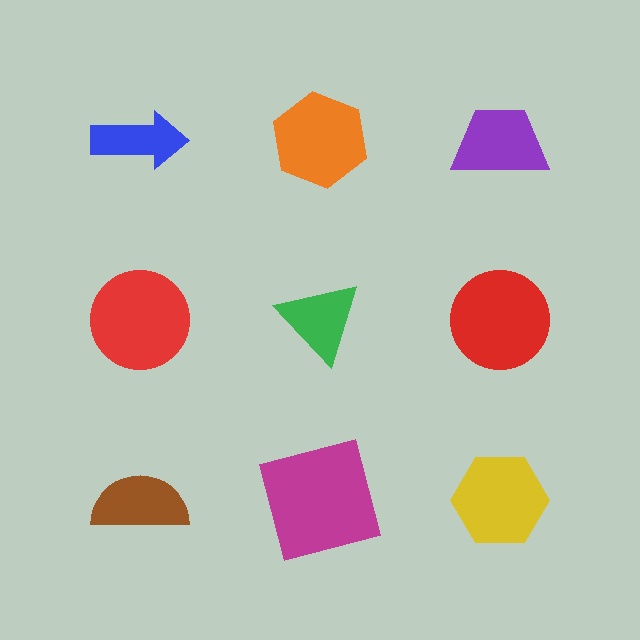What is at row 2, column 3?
A red circle.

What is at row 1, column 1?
A blue arrow.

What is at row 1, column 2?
An orange hexagon.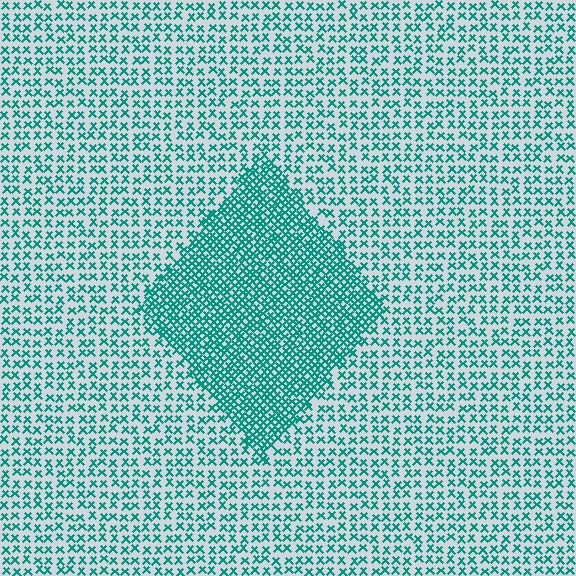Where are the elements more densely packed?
The elements are more densely packed inside the diamond boundary.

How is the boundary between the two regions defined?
The boundary is defined by a change in element density (approximately 2.3x ratio). All elements are the same color, size, and shape.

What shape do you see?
I see a diamond.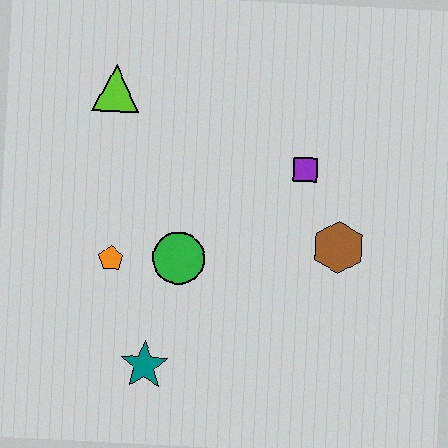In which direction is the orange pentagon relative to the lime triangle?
The orange pentagon is below the lime triangle.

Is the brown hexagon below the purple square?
Yes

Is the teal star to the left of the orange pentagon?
No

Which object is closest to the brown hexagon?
The purple square is closest to the brown hexagon.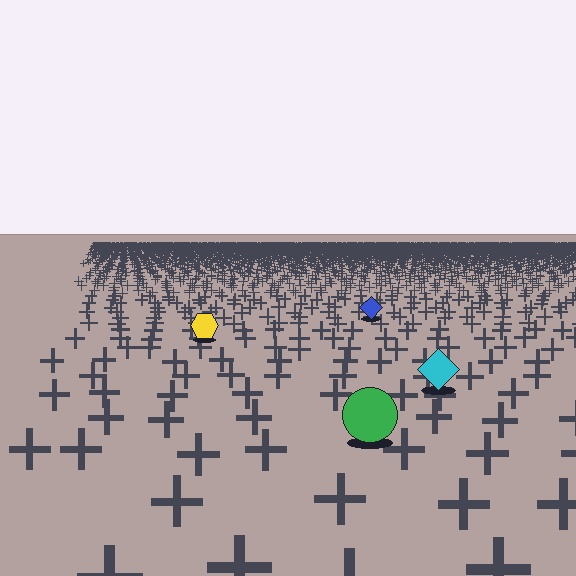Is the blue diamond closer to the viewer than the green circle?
No. The green circle is closer — you can tell from the texture gradient: the ground texture is coarser near it.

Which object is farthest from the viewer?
The blue diamond is farthest from the viewer. It appears smaller and the ground texture around it is denser.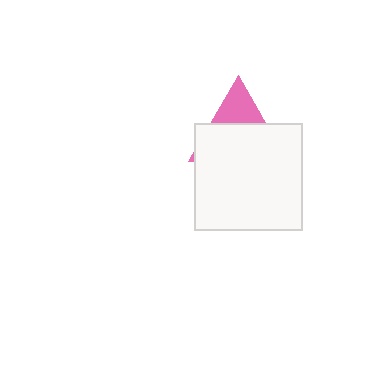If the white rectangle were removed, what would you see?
You would see the complete pink triangle.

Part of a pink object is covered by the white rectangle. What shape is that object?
It is a triangle.